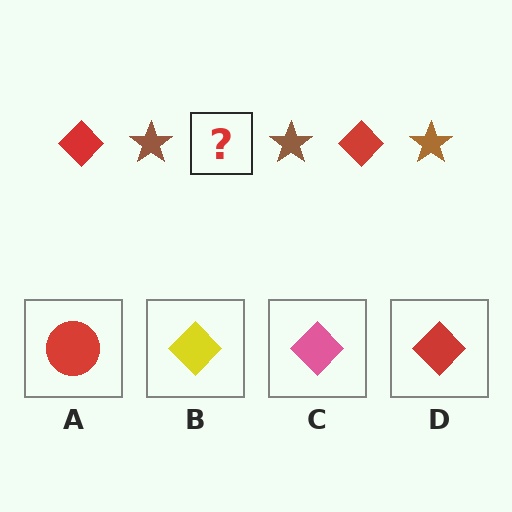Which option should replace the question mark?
Option D.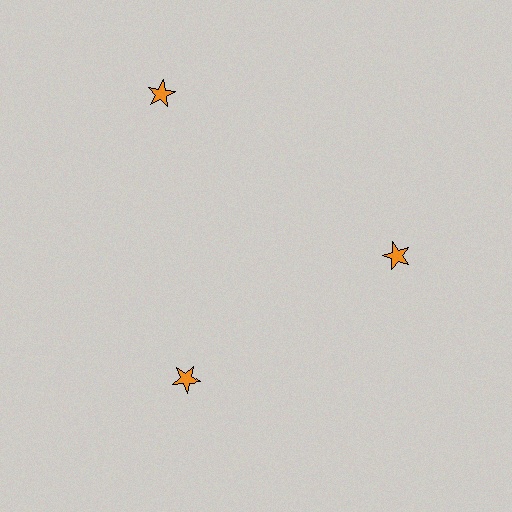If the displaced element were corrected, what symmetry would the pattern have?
It would have 3-fold rotational symmetry — the pattern would map onto itself every 120 degrees.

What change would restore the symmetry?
The symmetry would be restored by moving it inward, back onto the ring so that all 3 stars sit at equal angles and equal distance from the center.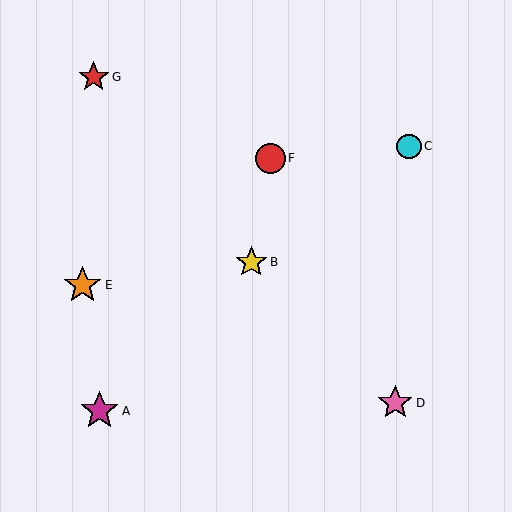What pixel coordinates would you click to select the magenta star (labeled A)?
Click at (99, 411) to select the magenta star A.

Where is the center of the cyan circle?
The center of the cyan circle is at (409, 146).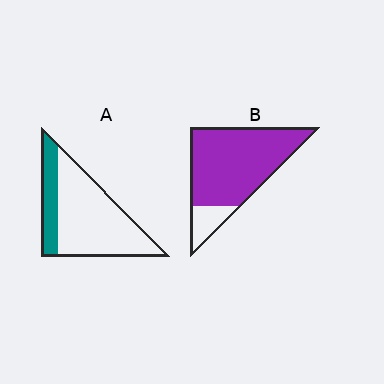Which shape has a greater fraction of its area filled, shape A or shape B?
Shape B.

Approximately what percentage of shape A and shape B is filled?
A is approximately 25% and B is approximately 85%.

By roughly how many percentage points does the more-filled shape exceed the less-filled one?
By roughly 60 percentage points (B over A).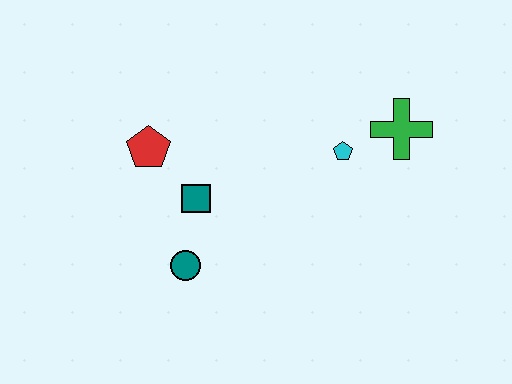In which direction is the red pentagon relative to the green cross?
The red pentagon is to the left of the green cross.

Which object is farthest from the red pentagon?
The green cross is farthest from the red pentagon.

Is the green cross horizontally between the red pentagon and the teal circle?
No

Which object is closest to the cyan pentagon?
The green cross is closest to the cyan pentagon.